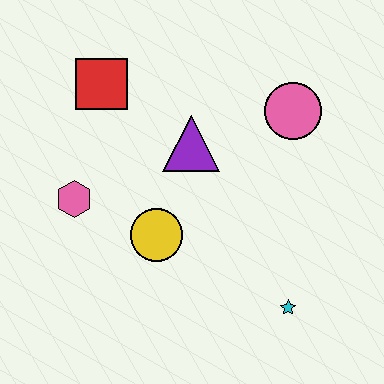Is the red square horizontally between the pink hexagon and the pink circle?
Yes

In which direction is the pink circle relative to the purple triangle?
The pink circle is to the right of the purple triangle.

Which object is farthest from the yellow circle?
The pink circle is farthest from the yellow circle.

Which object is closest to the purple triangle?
The yellow circle is closest to the purple triangle.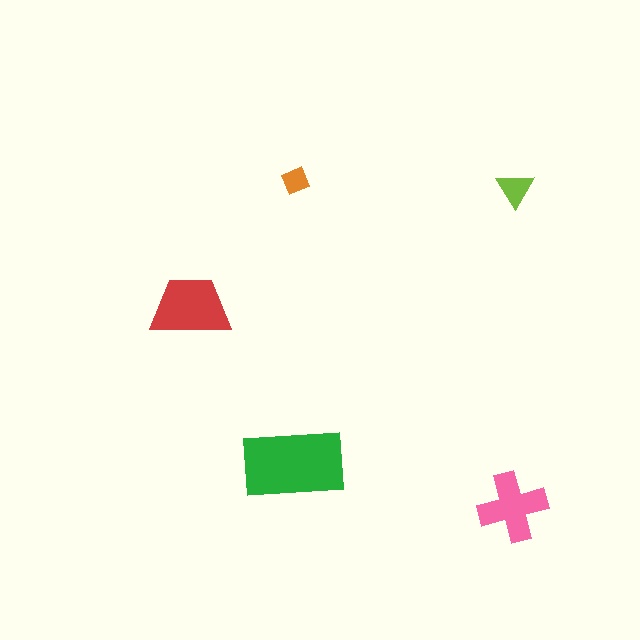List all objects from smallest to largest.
The orange diamond, the lime triangle, the pink cross, the red trapezoid, the green rectangle.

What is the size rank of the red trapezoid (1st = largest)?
2nd.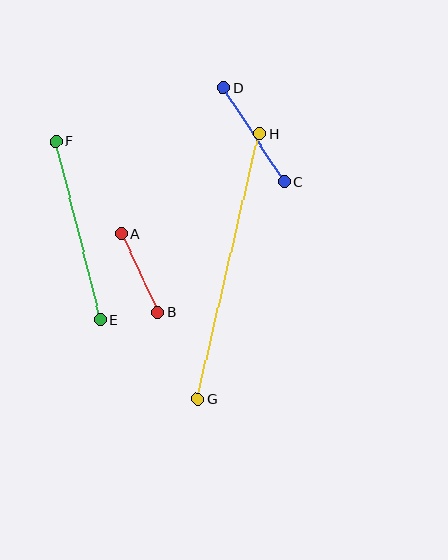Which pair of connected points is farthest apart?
Points G and H are farthest apart.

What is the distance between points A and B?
The distance is approximately 86 pixels.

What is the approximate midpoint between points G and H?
The midpoint is at approximately (228, 266) pixels.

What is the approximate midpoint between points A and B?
The midpoint is at approximately (140, 273) pixels.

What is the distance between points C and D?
The distance is approximately 112 pixels.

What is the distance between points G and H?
The distance is approximately 273 pixels.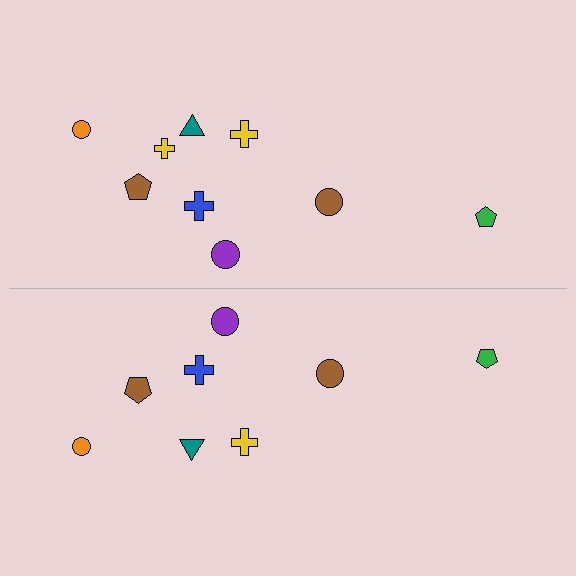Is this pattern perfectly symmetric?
No, the pattern is not perfectly symmetric. A yellow cross is missing from the bottom side.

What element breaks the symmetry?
A yellow cross is missing from the bottom side.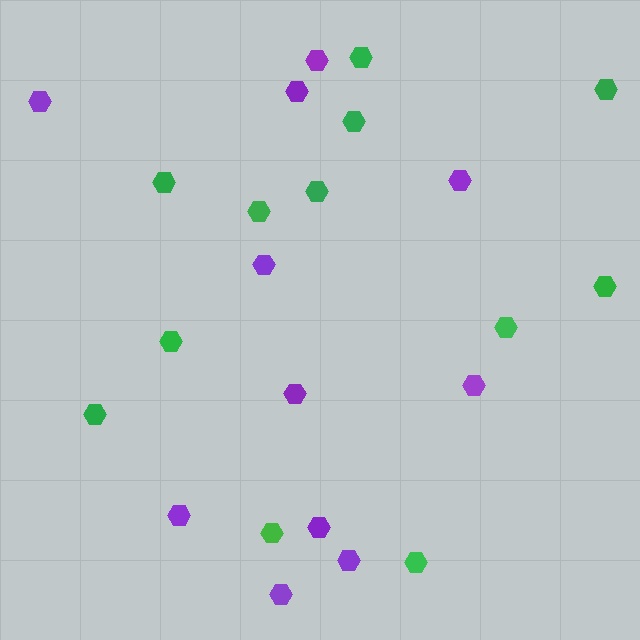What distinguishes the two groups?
There are 2 groups: one group of purple hexagons (11) and one group of green hexagons (12).